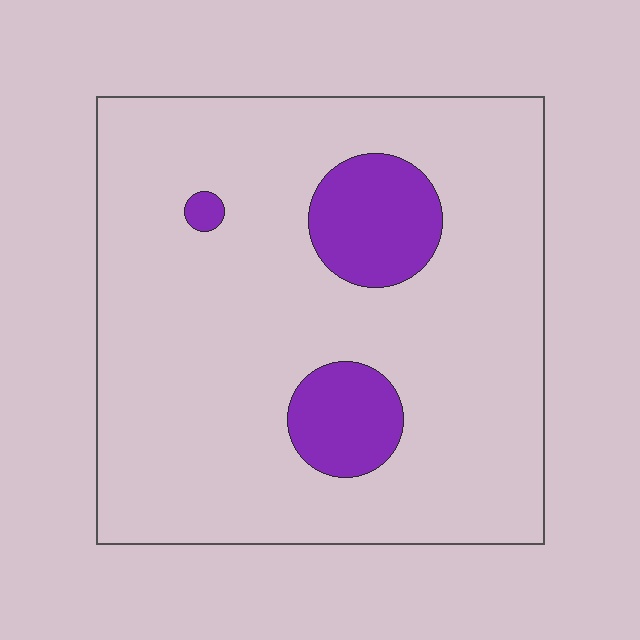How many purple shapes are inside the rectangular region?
3.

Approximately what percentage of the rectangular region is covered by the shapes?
Approximately 15%.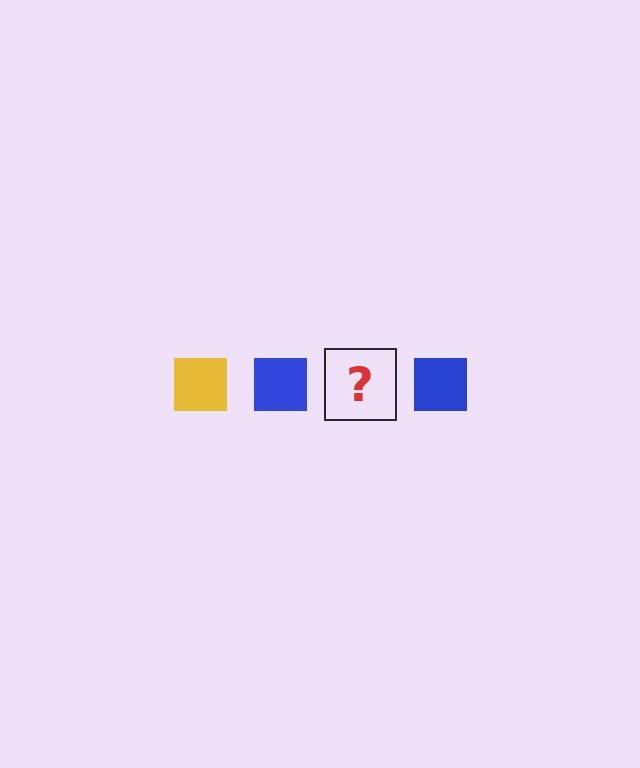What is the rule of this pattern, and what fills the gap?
The rule is that the pattern cycles through yellow, blue squares. The gap should be filled with a yellow square.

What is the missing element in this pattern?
The missing element is a yellow square.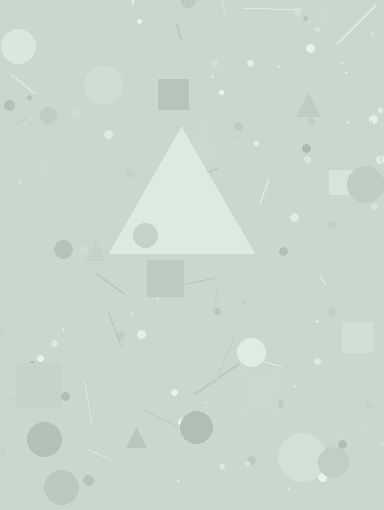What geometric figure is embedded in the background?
A triangle is embedded in the background.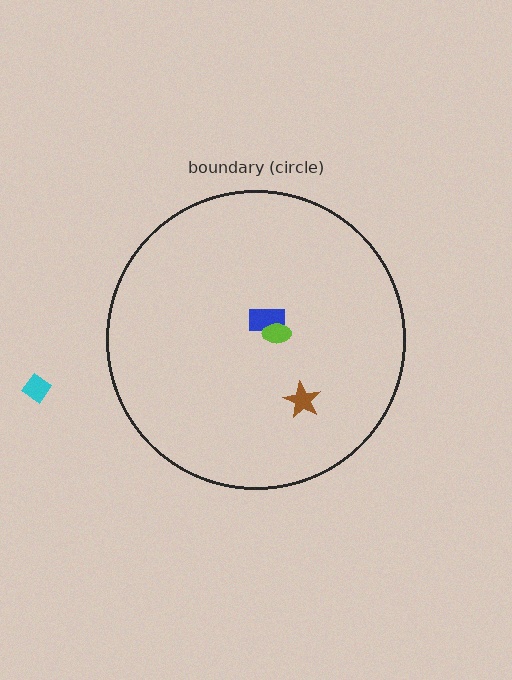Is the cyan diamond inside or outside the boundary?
Outside.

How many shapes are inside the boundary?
3 inside, 1 outside.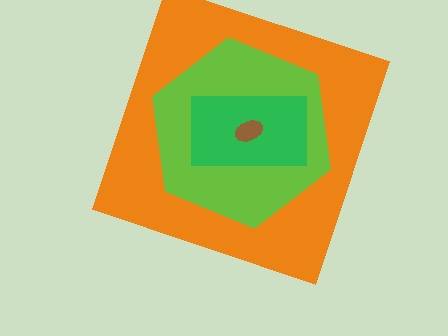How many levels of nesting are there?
4.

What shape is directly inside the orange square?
The lime hexagon.